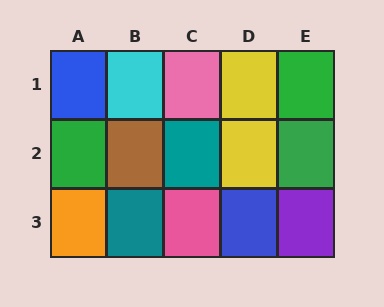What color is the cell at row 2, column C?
Teal.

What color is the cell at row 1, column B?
Cyan.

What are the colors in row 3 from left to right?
Orange, teal, pink, blue, purple.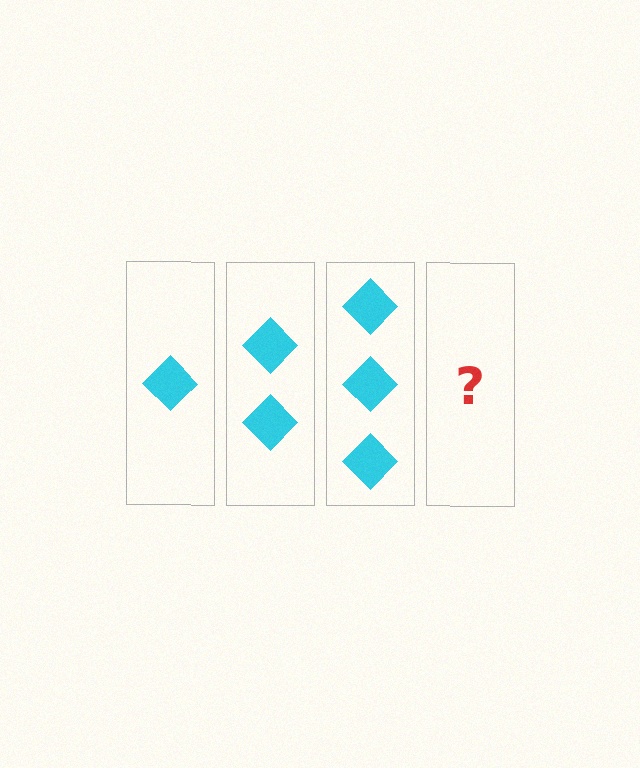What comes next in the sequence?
The next element should be 4 diamonds.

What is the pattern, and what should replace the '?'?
The pattern is that each step adds one more diamond. The '?' should be 4 diamonds.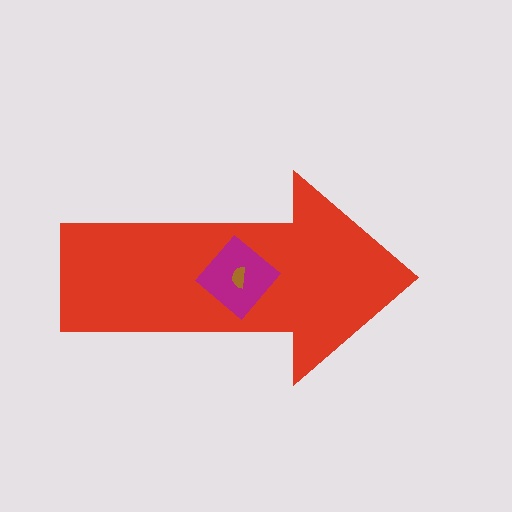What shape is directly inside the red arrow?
The magenta diamond.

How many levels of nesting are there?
3.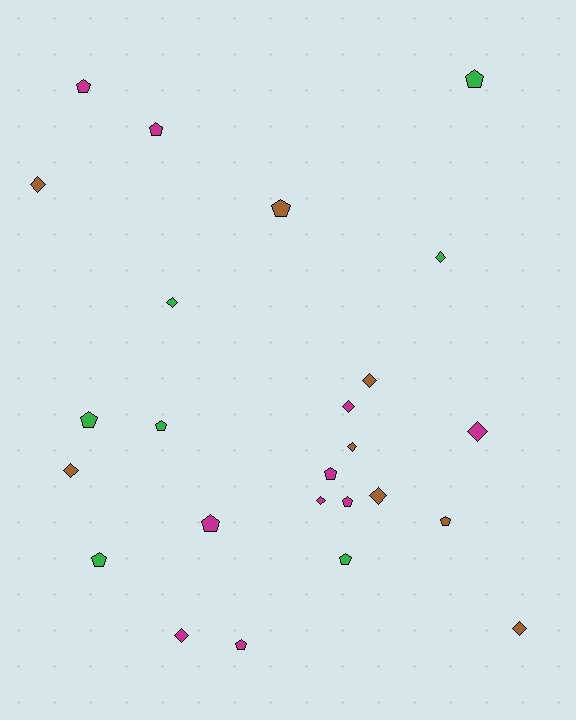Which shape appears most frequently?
Pentagon, with 13 objects.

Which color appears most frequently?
Magenta, with 10 objects.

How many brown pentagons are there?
There are 2 brown pentagons.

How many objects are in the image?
There are 25 objects.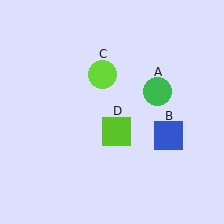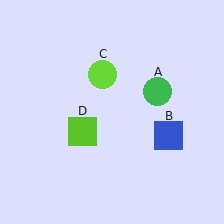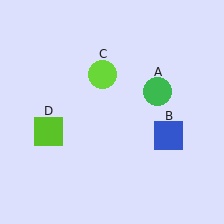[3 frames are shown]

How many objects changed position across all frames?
1 object changed position: lime square (object D).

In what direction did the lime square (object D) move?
The lime square (object D) moved left.